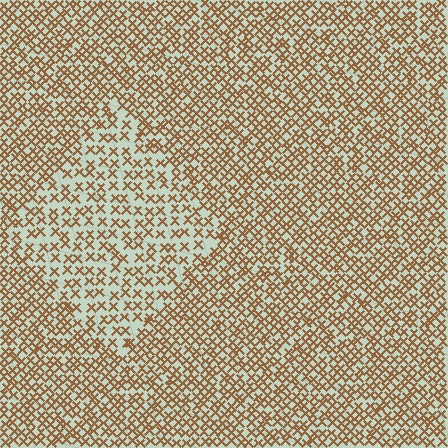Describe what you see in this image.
The image contains small brown elements arranged at two different densities. A diamond-shaped region is visible where the elements are less densely packed than the surrounding area.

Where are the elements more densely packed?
The elements are more densely packed outside the diamond boundary.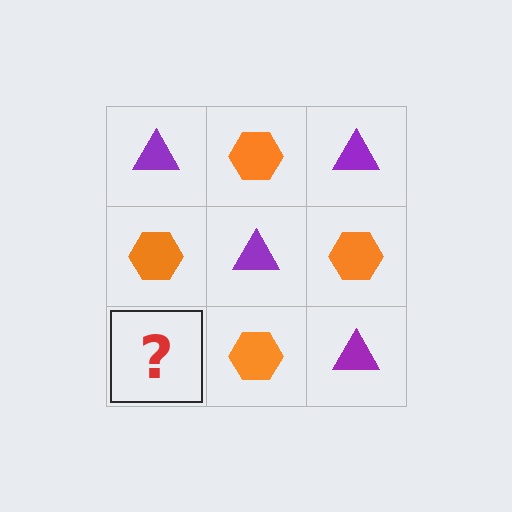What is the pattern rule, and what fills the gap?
The rule is that it alternates purple triangle and orange hexagon in a checkerboard pattern. The gap should be filled with a purple triangle.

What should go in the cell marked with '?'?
The missing cell should contain a purple triangle.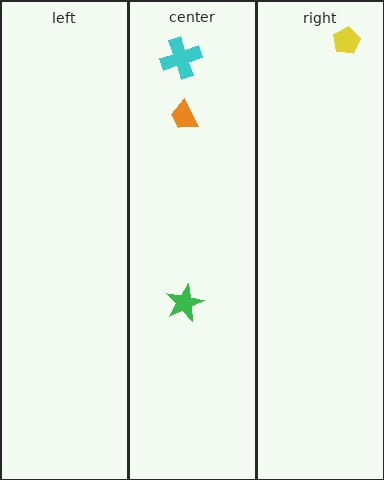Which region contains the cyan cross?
The center region.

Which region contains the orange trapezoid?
The center region.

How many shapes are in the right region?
1.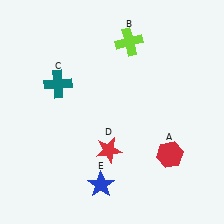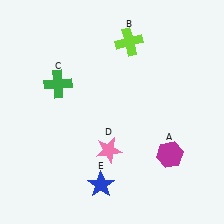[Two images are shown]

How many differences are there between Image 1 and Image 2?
There are 3 differences between the two images.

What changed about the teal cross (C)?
In Image 1, C is teal. In Image 2, it changed to green.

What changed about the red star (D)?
In Image 1, D is red. In Image 2, it changed to pink.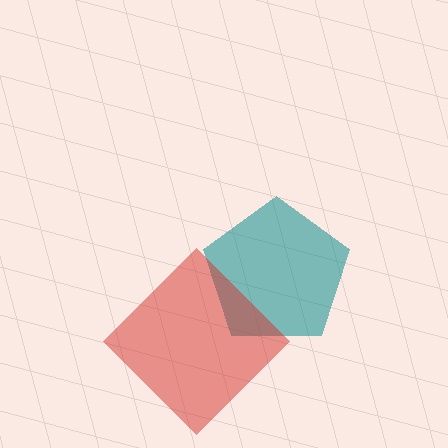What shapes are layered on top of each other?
The layered shapes are: a teal pentagon, a red diamond.